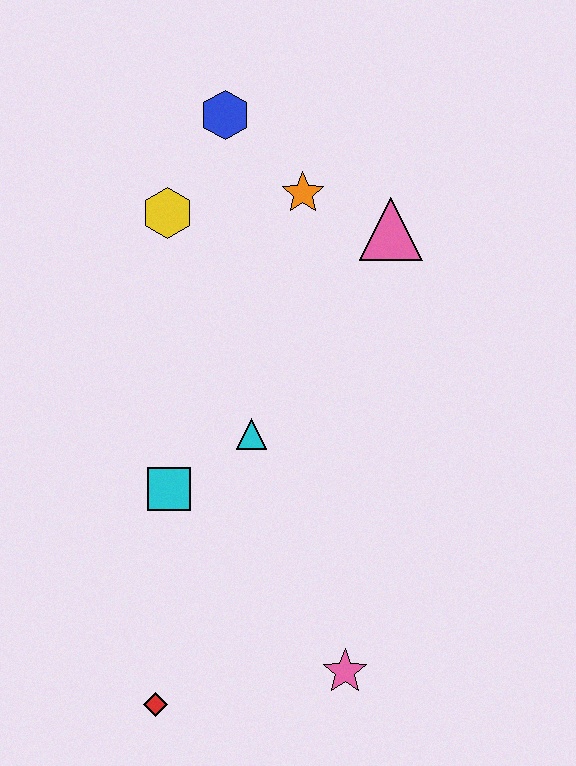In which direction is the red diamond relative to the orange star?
The red diamond is below the orange star.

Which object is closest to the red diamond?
The pink star is closest to the red diamond.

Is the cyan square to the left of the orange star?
Yes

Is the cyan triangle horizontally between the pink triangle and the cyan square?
Yes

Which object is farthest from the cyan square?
The blue hexagon is farthest from the cyan square.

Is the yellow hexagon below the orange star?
Yes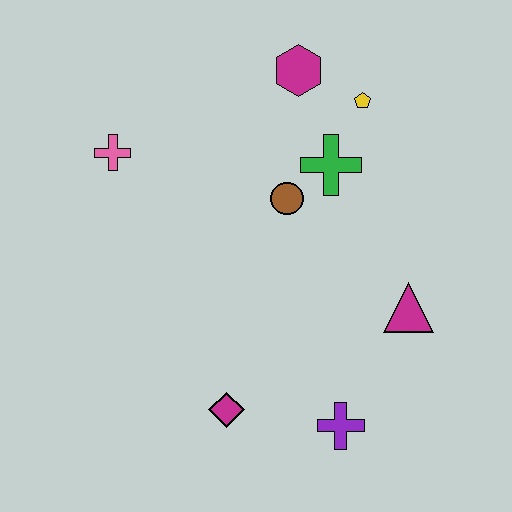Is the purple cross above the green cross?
No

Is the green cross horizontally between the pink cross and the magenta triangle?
Yes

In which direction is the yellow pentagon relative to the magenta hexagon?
The yellow pentagon is to the right of the magenta hexagon.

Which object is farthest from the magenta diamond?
The magenta hexagon is farthest from the magenta diamond.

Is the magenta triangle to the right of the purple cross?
Yes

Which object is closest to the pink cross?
The brown circle is closest to the pink cross.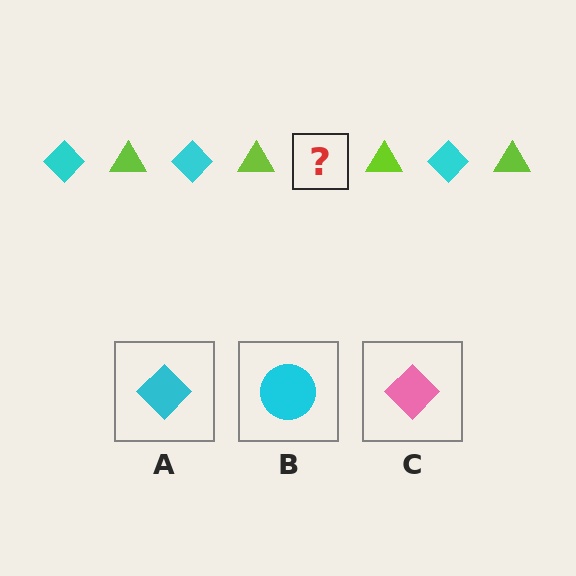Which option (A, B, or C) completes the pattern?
A.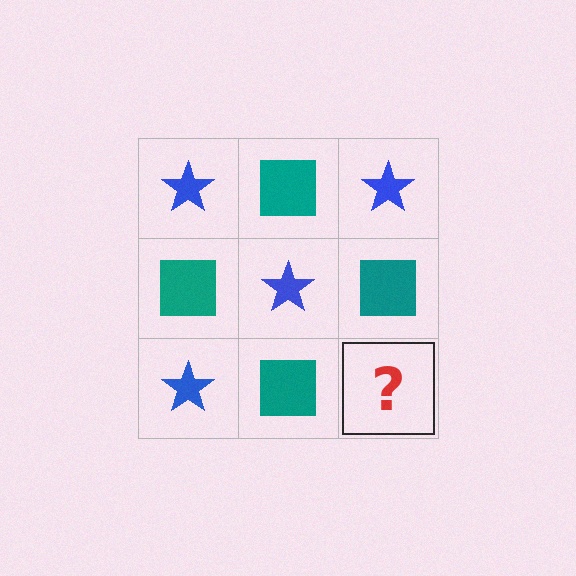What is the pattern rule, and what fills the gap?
The rule is that it alternates blue star and teal square in a checkerboard pattern. The gap should be filled with a blue star.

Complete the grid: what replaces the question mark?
The question mark should be replaced with a blue star.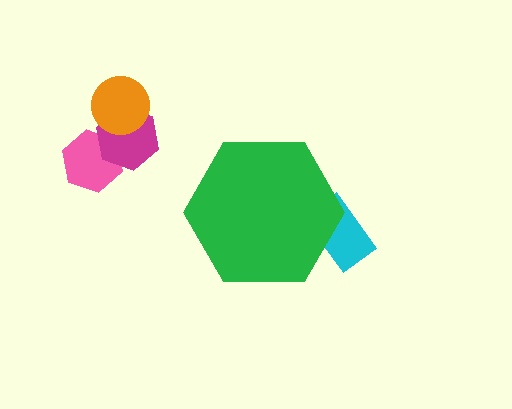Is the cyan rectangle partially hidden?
Yes, the cyan rectangle is partially hidden behind the green hexagon.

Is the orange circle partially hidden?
No, the orange circle is fully visible.